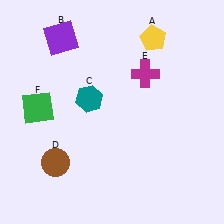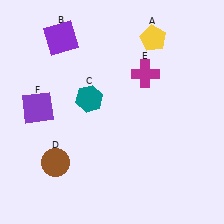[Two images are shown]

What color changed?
The square (F) changed from green in Image 1 to purple in Image 2.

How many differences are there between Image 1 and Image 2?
There is 1 difference between the two images.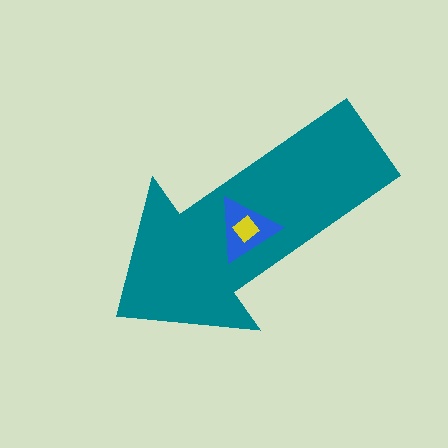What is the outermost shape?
The teal arrow.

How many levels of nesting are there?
3.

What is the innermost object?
The yellow diamond.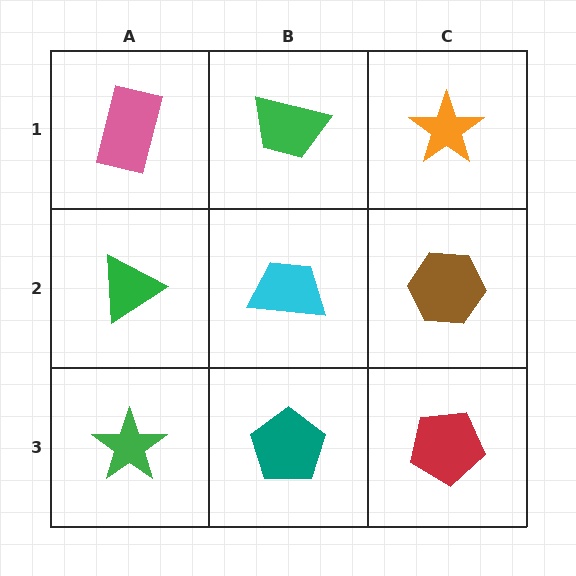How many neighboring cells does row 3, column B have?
3.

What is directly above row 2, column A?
A pink rectangle.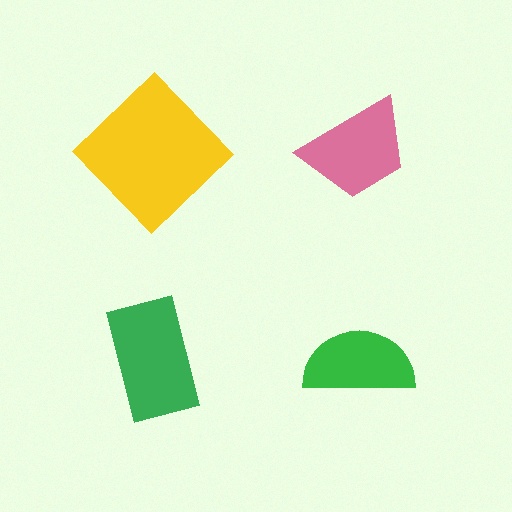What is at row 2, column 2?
A green semicircle.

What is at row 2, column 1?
A green rectangle.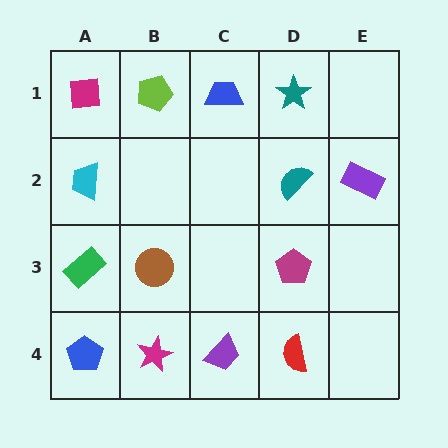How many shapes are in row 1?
4 shapes.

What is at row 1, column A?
A magenta square.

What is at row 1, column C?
A blue trapezoid.